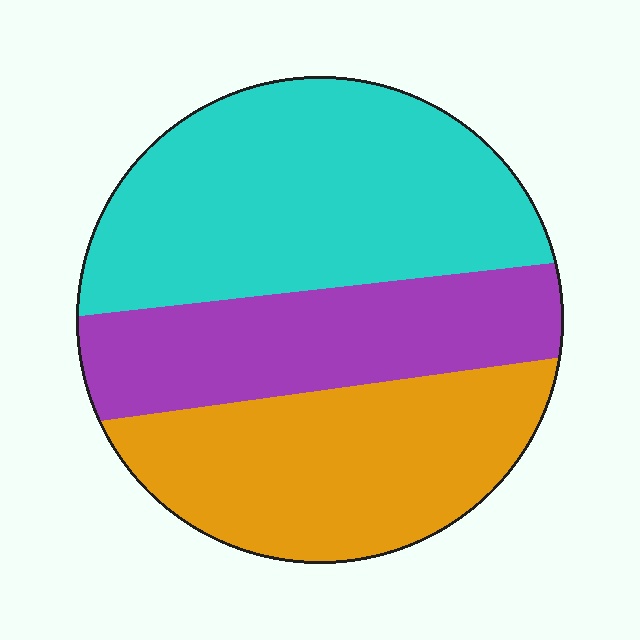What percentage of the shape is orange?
Orange takes up about one third (1/3) of the shape.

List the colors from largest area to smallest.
From largest to smallest: cyan, orange, purple.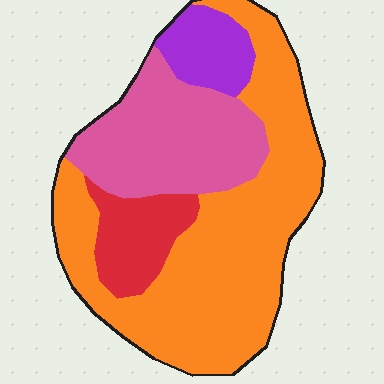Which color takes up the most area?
Orange, at roughly 55%.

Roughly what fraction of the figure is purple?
Purple takes up less than a quarter of the figure.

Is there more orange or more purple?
Orange.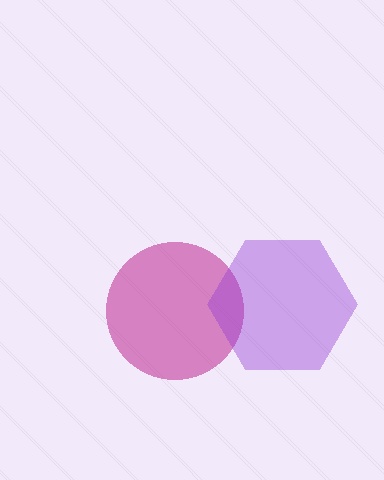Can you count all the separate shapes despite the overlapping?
Yes, there are 2 separate shapes.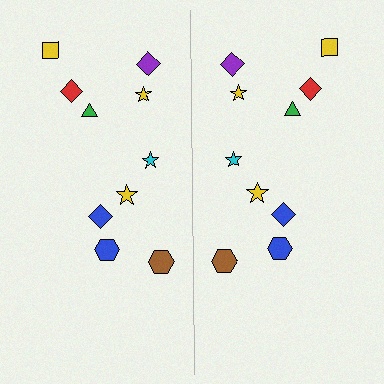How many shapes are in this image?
There are 20 shapes in this image.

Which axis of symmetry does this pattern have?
The pattern has a vertical axis of symmetry running through the center of the image.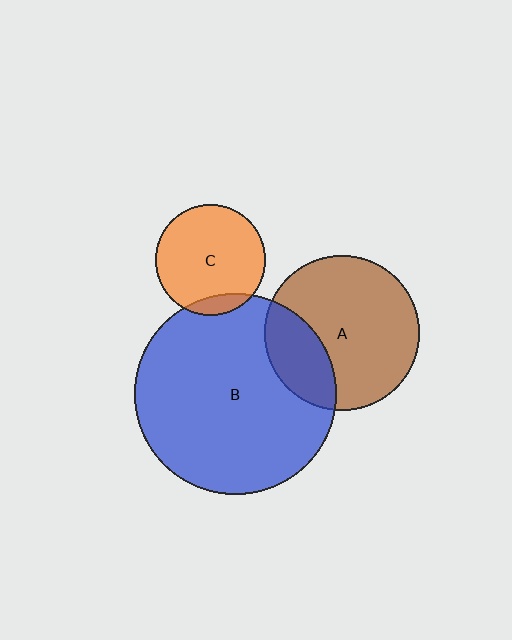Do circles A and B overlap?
Yes.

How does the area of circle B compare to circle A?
Approximately 1.7 times.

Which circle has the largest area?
Circle B (blue).